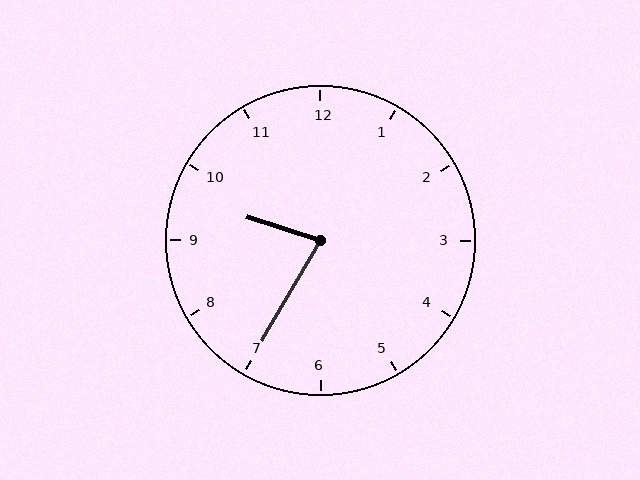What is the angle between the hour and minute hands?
Approximately 78 degrees.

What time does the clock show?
9:35.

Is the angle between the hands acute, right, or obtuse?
It is acute.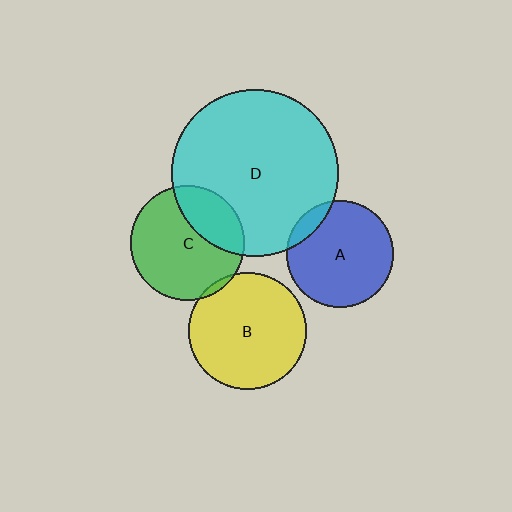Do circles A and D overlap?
Yes.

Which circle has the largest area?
Circle D (cyan).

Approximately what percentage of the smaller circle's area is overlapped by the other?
Approximately 10%.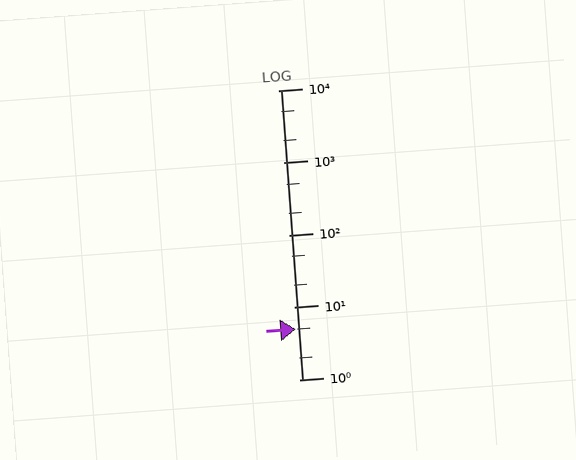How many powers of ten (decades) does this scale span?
The scale spans 4 decades, from 1 to 10000.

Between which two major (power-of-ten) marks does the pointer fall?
The pointer is between 1 and 10.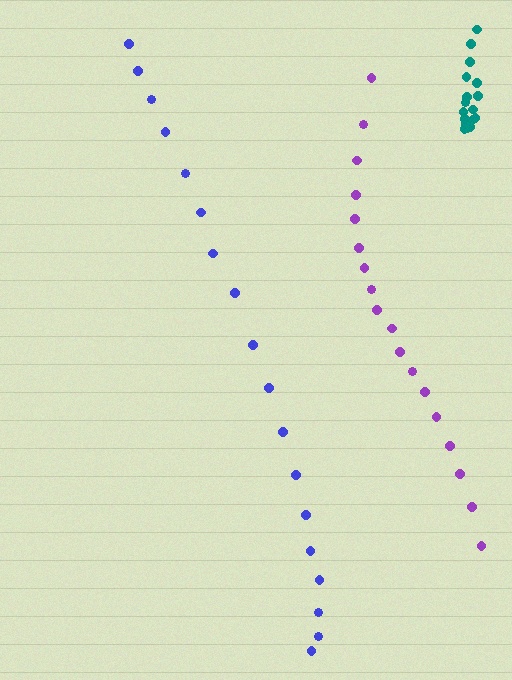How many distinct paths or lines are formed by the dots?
There are 3 distinct paths.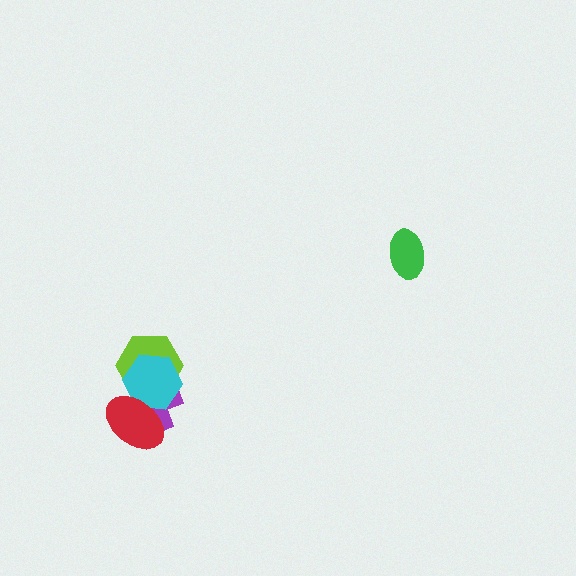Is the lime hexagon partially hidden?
Yes, it is partially covered by another shape.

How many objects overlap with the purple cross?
3 objects overlap with the purple cross.